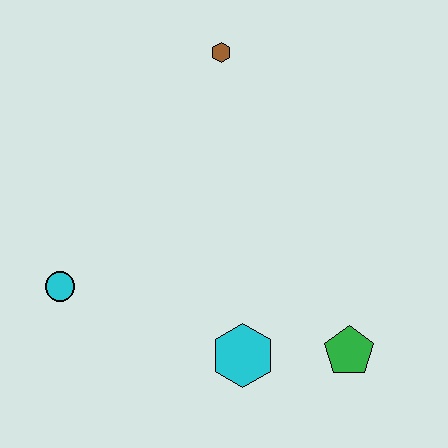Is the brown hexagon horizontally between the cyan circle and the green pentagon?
Yes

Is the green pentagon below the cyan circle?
Yes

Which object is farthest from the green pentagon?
The brown hexagon is farthest from the green pentagon.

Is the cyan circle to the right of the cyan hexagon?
No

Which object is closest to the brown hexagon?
The cyan circle is closest to the brown hexagon.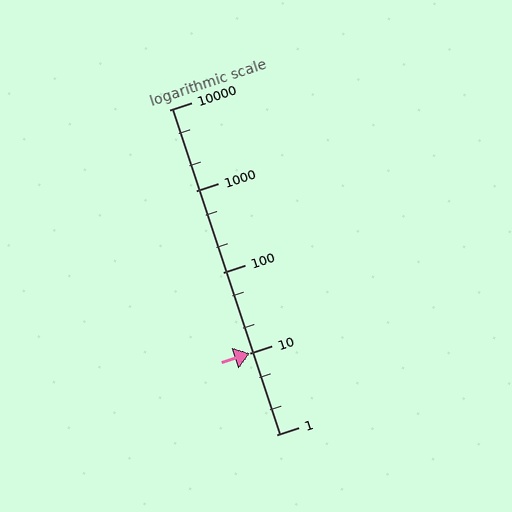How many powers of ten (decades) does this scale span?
The scale spans 4 decades, from 1 to 10000.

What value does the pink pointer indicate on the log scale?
The pointer indicates approximately 10.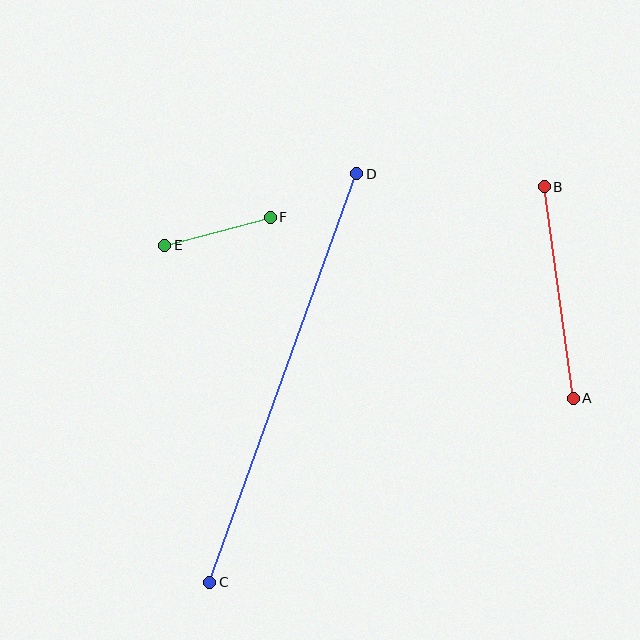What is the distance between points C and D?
The distance is approximately 434 pixels.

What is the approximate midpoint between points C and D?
The midpoint is at approximately (283, 378) pixels.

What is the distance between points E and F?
The distance is approximately 109 pixels.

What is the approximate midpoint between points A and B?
The midpoint is at approximately (559, 293) pixels.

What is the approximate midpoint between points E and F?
The midpoint is at approximately (218, 231) pixels.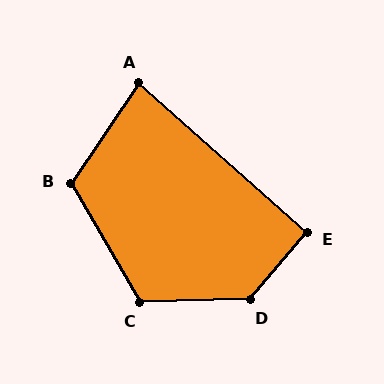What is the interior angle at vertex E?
Approximately 91 degrees (approximately right).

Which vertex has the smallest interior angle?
A, at approximately 82 degrees.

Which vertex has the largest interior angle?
D, at approximately 132 degrees.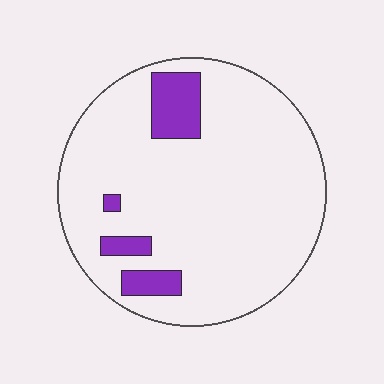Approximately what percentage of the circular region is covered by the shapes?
Approximately 10%.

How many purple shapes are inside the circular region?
4.